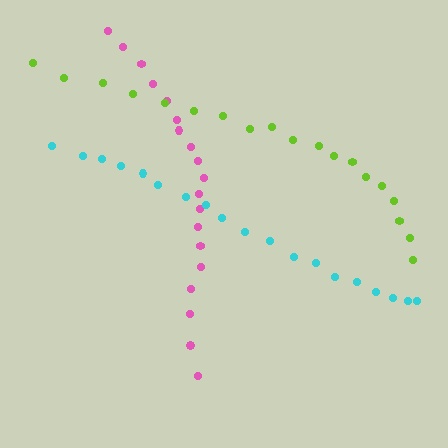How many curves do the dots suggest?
There are 3 distinct paths.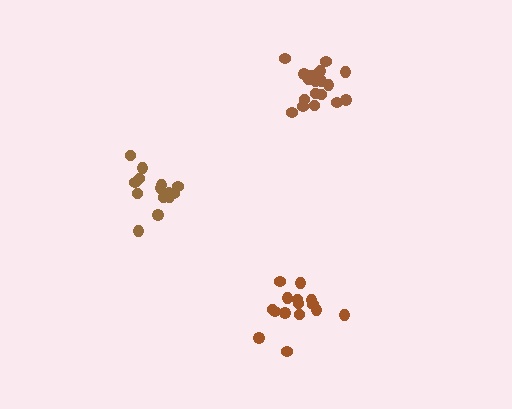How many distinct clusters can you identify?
There are 3 distinct clusters.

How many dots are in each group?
Group 1: 14 dots, Group 2: 15 dots, Group 3: 19 dots (48 total).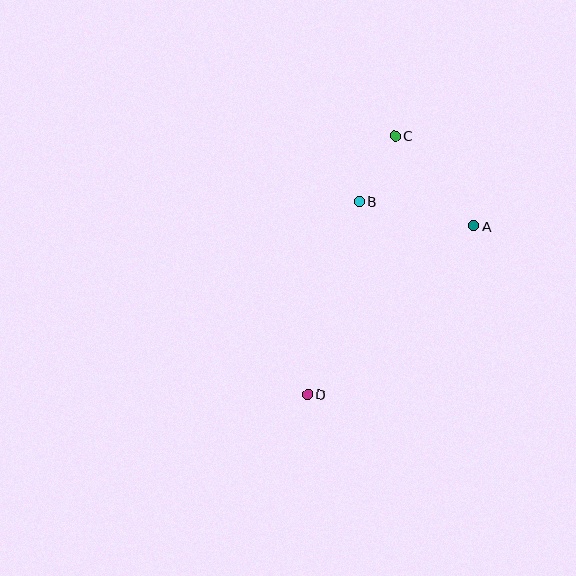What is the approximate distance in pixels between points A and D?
The distance between A and D is approximately 236 pixels.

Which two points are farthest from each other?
Points C and D are farthest from each other.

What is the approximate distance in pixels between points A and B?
The distance between A and B is approximately 117 pixels.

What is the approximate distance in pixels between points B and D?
The distance between B and D is approximately 199 pixels.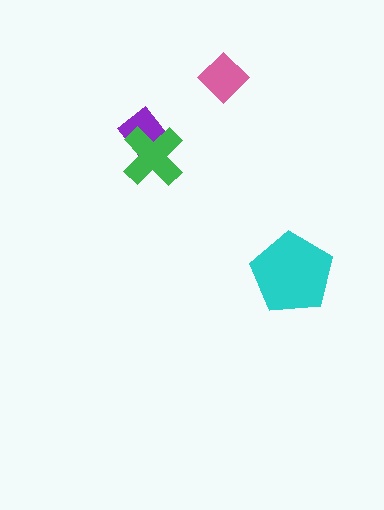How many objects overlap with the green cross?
1 object overlaps with the green cross.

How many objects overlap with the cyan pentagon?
0 objects overlap with the cyan pentagon.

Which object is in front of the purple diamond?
The green cross is in front of the purple diamond.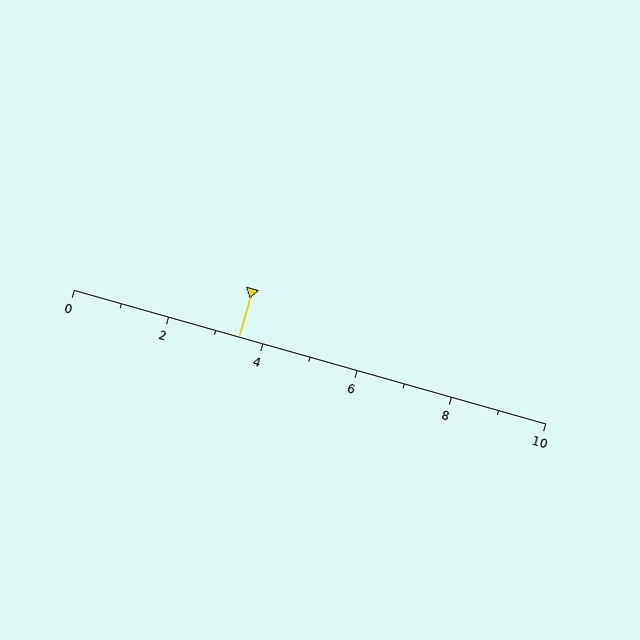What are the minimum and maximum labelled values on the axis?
The axis runs from 0 to 10.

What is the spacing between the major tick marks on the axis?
The major ticks are spaced 2 apart.